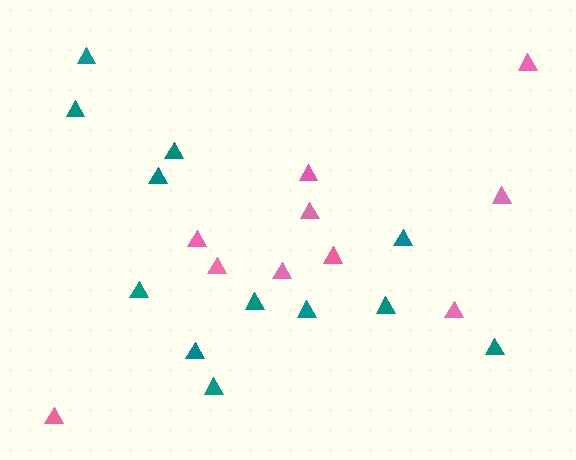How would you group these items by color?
There are 2 groups: one group of pink triangles (10) and one group of teal triangles (12).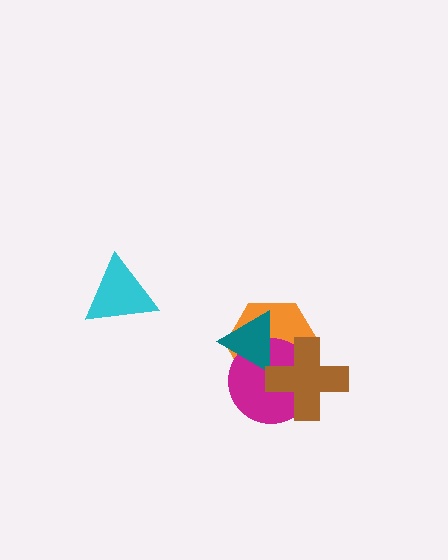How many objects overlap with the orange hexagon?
3 objects overlap with the orange hexagon.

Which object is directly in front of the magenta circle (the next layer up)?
The teal triangle is directly in front of the magenta circle.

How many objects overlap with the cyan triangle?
0 objects overlap with the cyan triangle.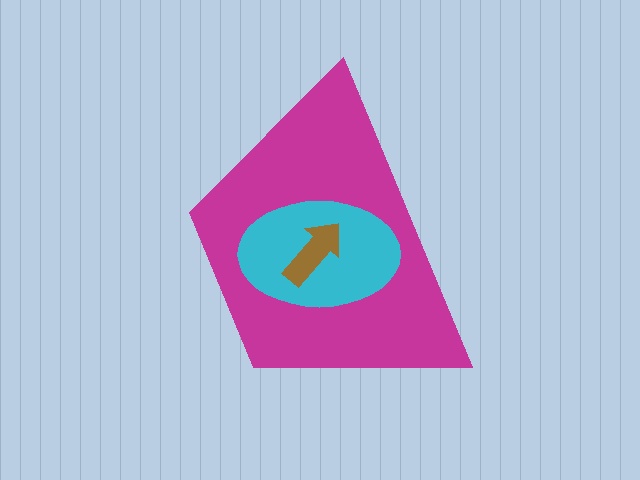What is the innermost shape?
The brown arrow.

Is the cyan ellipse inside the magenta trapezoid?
Yes.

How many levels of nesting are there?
3.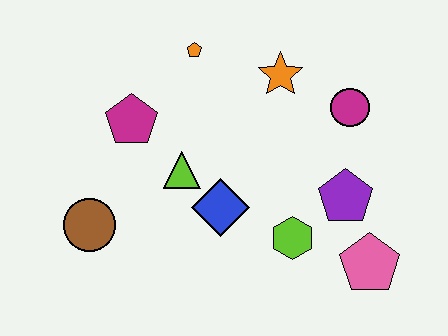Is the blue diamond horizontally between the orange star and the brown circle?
Yes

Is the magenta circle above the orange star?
No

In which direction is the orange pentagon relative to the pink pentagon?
The orange pentagon is above the pink pentagon.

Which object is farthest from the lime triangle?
The pink pentagon is farthest from the lime triangle.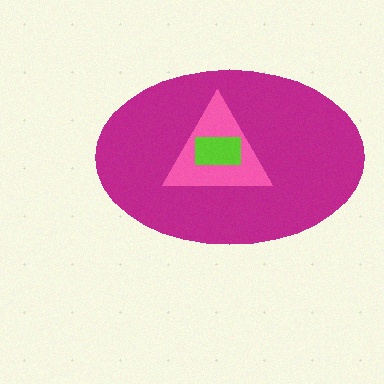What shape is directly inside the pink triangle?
The lime rectangle.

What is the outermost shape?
The magenta ellipse.